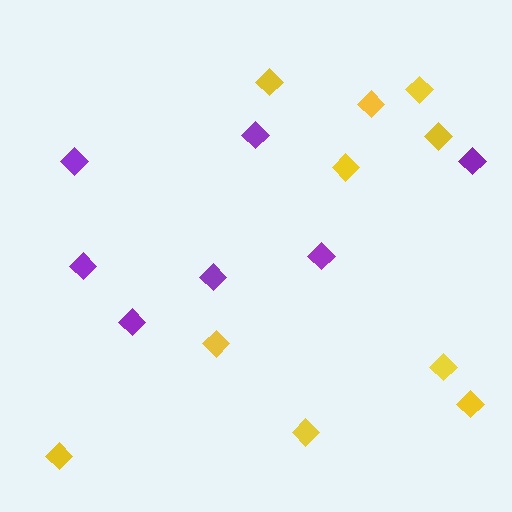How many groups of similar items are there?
There are 2 groups: one group of purple diamonds (7) and one group of yellow diamonds (10).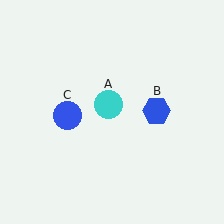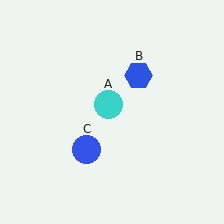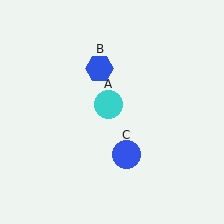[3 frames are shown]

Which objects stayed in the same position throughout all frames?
Cyan circle (object A) remained stationary.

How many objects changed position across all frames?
2 objects changed position: blue hexagon (object B), blue circle (object C).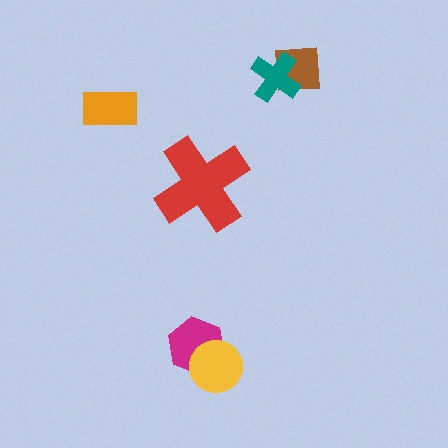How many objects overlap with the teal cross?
1 object overlaps with the teal cross.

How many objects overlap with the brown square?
1 object overlaps with the brown square.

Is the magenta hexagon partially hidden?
Yes, it is partially covered by another shape.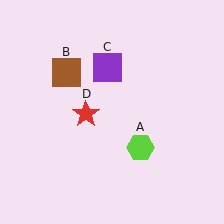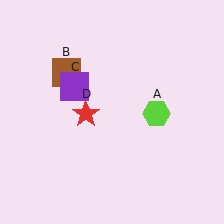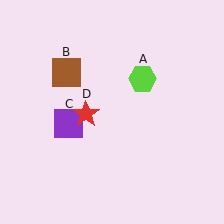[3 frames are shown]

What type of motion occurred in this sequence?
The lime hexagon (object A), purple square (object C) rotated counterclockwise around the center of the scene.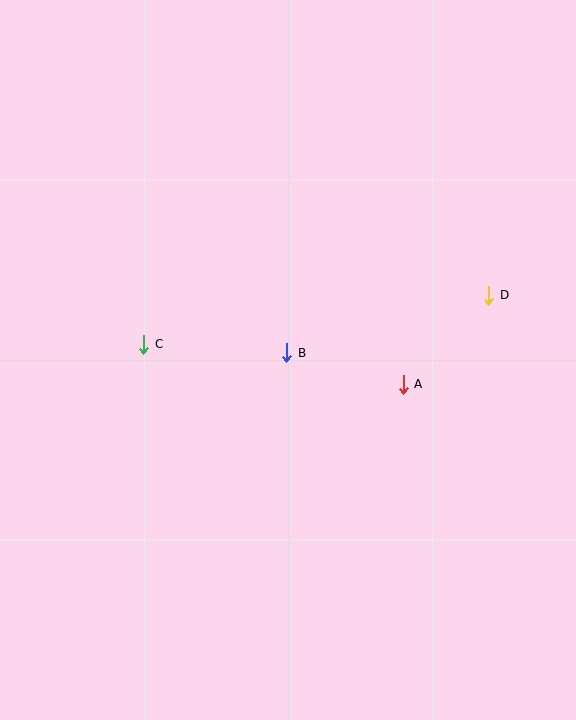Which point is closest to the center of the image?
Point B at (287, 353) is closest to the center.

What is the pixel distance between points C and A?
The distance between C and A is 263 pixels.